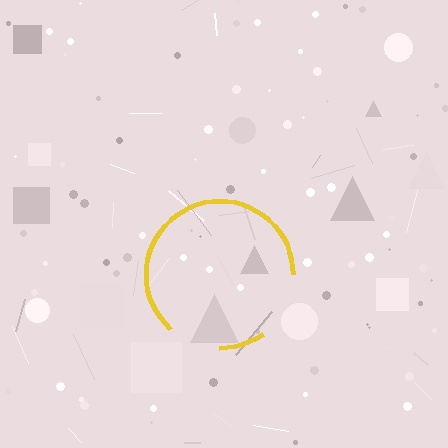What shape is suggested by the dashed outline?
The dashed outline suggests a circle.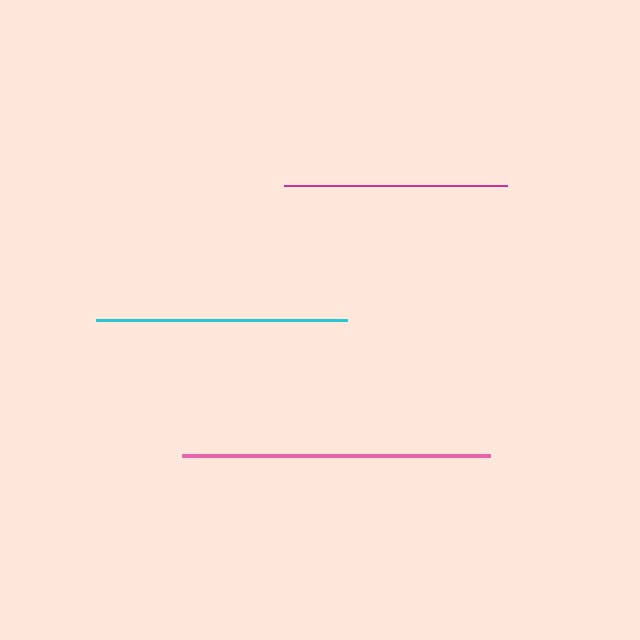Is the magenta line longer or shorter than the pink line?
The pink line is longer than the magenta line.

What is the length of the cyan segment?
The cyan segment is approximately 251 pixels long.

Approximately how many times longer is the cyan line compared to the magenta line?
The cyan line is approximately 1.1 times the length of the magenta line.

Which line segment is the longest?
The pink line is the longest at approximately 308 pixels.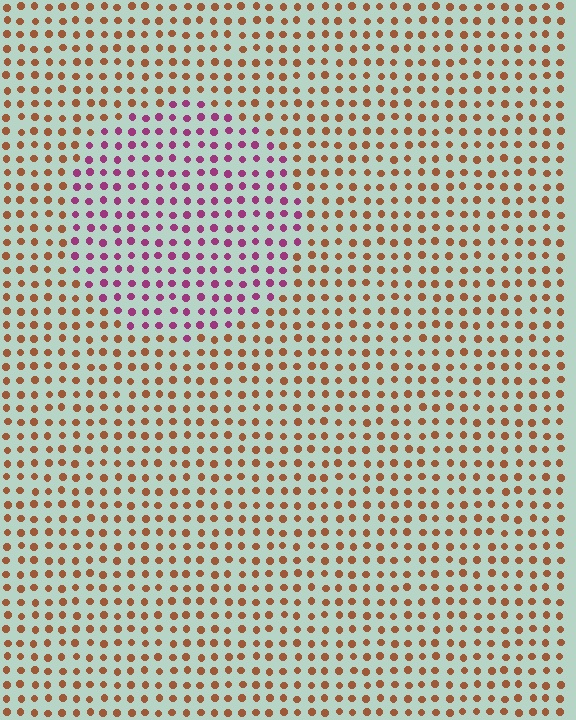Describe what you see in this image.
The image is filled with small brown elements in a uniform arrangement. A circle-shaped region is visible where the elements are tinted to a slightly different hue, forming a subtle color boundary.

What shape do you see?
I see a circle.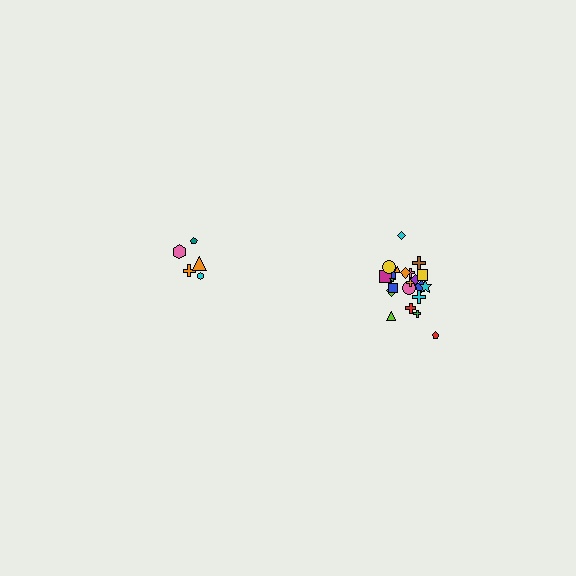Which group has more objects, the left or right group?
The right group.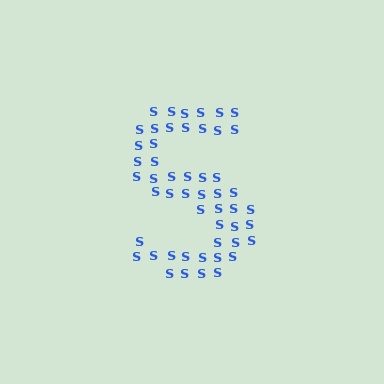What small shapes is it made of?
It is made of small letter S's.